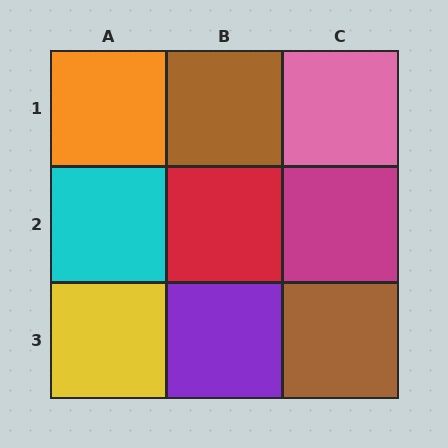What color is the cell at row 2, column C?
Magenta.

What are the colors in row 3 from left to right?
Yellow, purple, brown.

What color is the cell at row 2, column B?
Red.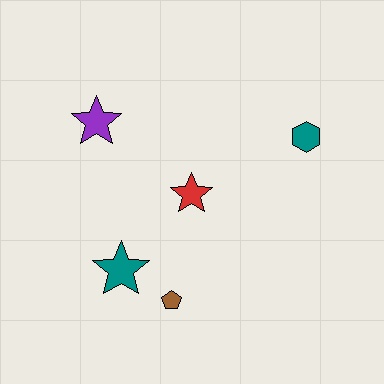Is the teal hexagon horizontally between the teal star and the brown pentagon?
No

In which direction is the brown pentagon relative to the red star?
The brown pentagon is below the red star.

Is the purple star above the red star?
Yes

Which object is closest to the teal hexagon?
The red star is closest to the teal hexagon.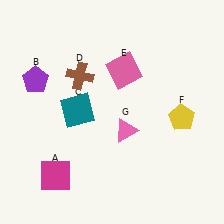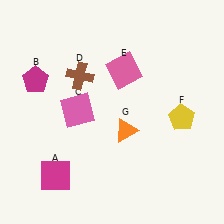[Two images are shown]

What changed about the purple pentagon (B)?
In Image 1, B is purple. In Image 2, it changed to magenta.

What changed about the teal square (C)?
In Image 1, C is teal. In Image 2, it changed to pink.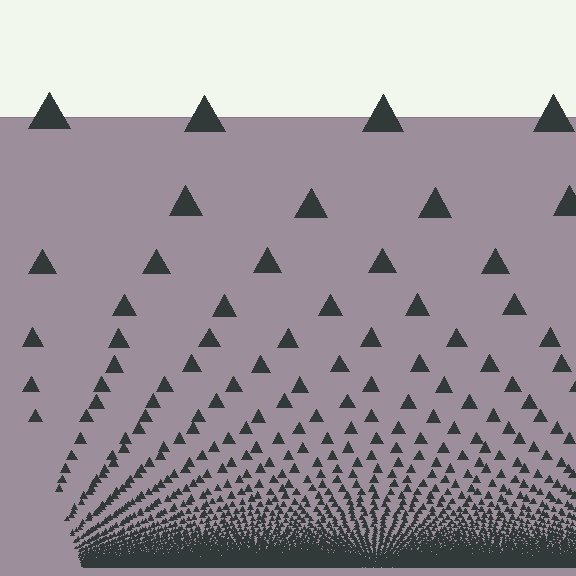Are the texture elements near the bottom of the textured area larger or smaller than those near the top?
Smaller. The gradient is inverted — elements near the bottom are smaller and denser.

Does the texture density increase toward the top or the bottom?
Density increases toward the bottom.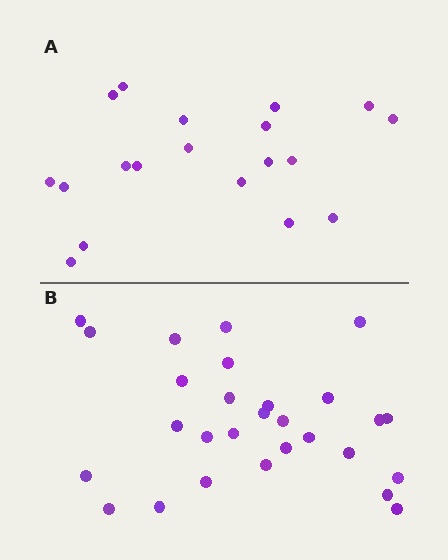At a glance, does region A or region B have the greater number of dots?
Region B (the bottom region) has more dots.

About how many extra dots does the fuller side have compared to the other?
Region B has roughly 8 or so more dots than region A.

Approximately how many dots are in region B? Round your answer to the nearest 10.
About 30 dots. (The exact count is 28, which rounds to 30.)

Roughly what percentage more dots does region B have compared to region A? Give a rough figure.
About 45% more.